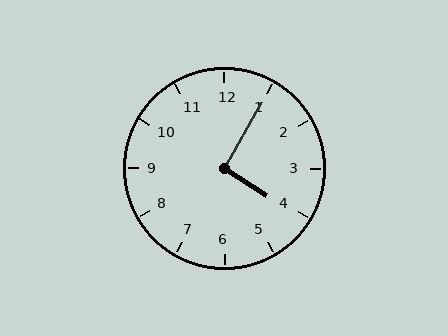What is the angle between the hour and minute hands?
Approximately 92 degrees.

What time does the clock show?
4:05.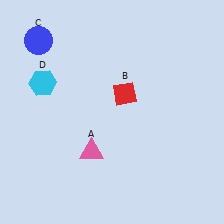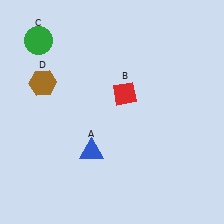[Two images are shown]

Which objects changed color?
A changed from pink to blue. C changed from blue to green. D changed from cyan to brown.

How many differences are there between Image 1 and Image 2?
There are 3 differences between the two images.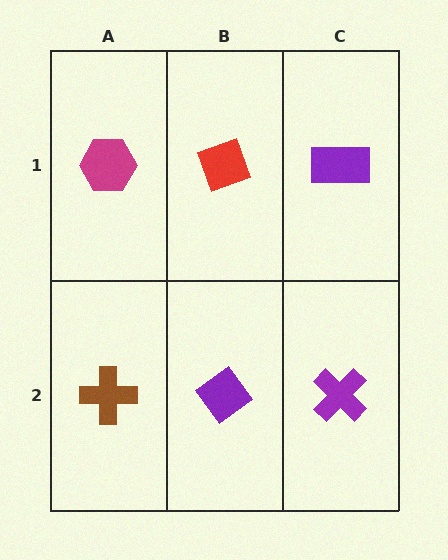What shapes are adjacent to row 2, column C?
A purple rectangle (row 1, column C), a purple diamond (row 2, column B).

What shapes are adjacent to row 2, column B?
A red diamond (row 1, column B), a brown cross (row 2, column A), a purple cross (row 2, column C).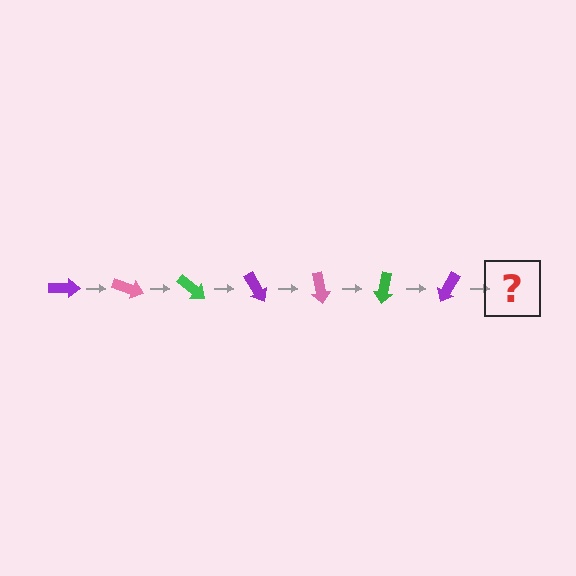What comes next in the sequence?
The next element should be a pink arrow, rotated 140 degrees from the start.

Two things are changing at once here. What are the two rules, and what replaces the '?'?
The two rules are that it rotates 20 degrees each step and the color cycles through purple, pink, and green. The '?' should be a pink arrow, rotated 140 degrees from the start.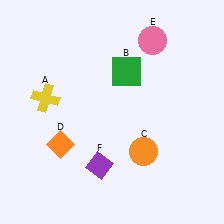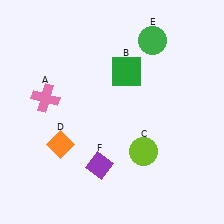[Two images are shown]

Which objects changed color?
A changed from yellow to pink. C changed from orange to lime. E changed from pink to green.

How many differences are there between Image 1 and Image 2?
There are 3 differences between the two images.